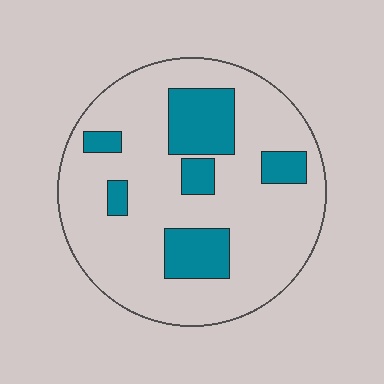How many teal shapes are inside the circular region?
6.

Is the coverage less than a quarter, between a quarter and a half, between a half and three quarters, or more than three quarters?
Less than a quarter.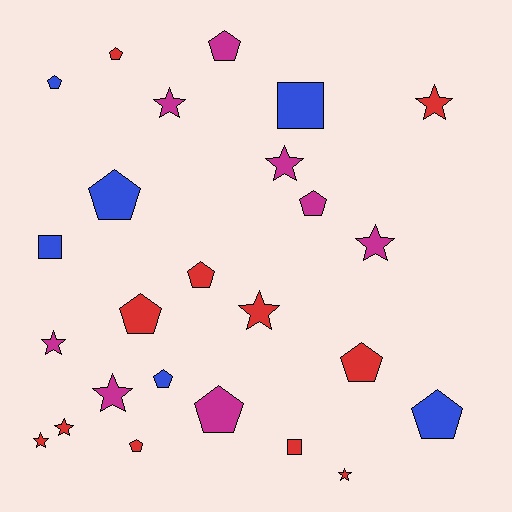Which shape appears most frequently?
Pentagon, with 12 objects.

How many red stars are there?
There are 5 red stars.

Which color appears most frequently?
Red, with 11 objects.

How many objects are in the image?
There are 25 objects.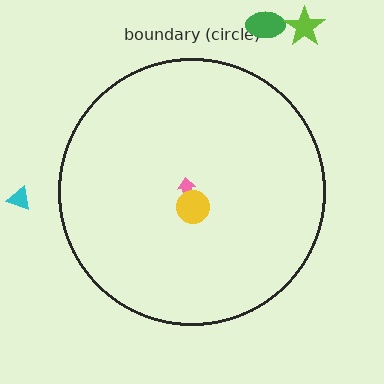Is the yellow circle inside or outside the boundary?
Inside.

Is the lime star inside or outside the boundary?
Outside.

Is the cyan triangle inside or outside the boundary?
Outside.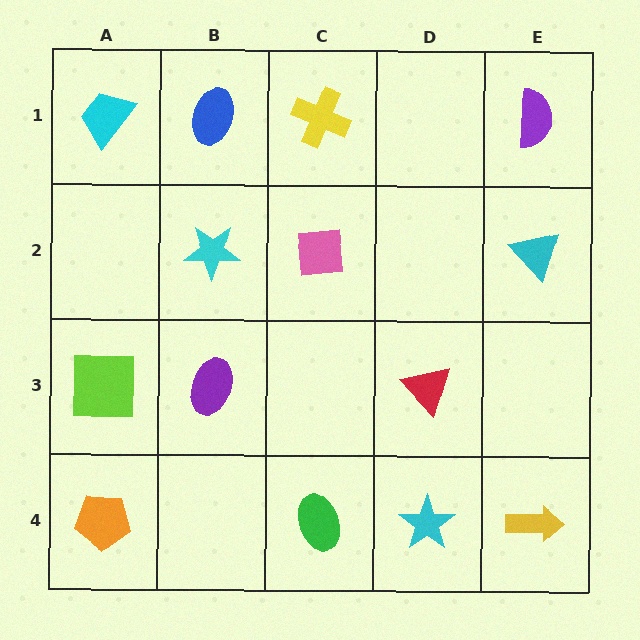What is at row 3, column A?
A lime square.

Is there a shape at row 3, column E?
No, that cell is empty.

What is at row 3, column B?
A purple ellipse.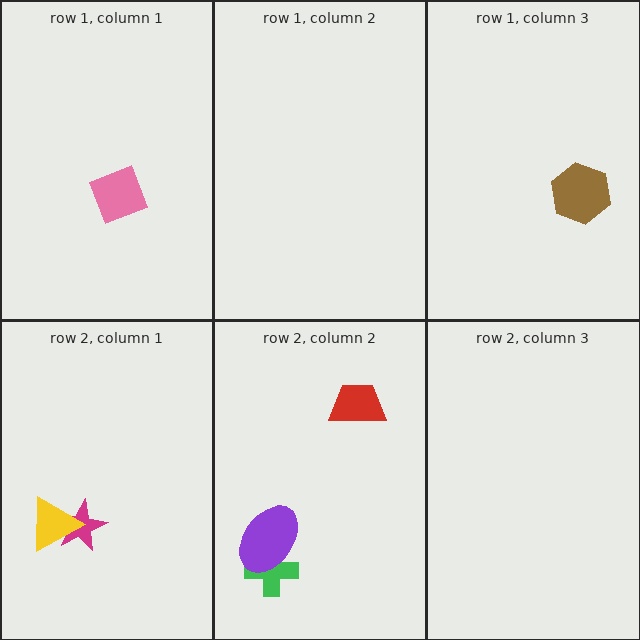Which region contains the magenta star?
The row 2, column 1 region.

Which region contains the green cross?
The row 2, column 2 region.